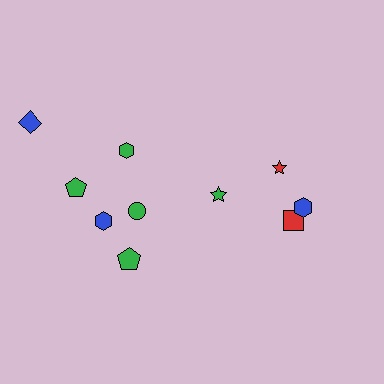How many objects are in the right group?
There are 4 objects.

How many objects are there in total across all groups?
There are 10 objects.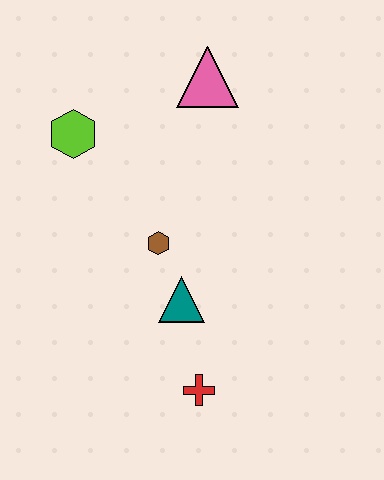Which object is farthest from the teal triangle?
The pink triangle is farthest from the teal triangle.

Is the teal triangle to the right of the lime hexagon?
Yes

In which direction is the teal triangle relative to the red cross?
The teal triangle is above the red cross.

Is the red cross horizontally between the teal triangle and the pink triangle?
Yes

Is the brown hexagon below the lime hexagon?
Yes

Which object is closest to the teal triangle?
The brown hexagon is closest to the teal triangle.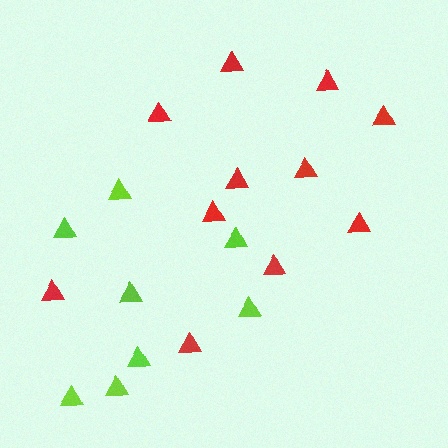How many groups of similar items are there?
There are 2 groups: one group of red triangles (11) and one group of lime triangles (8).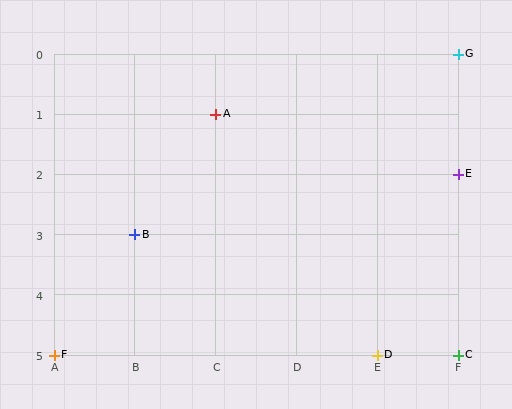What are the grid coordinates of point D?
Point D is at grid coordinates (E, 5).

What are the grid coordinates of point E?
Point E is at grid coordinates (F, 2).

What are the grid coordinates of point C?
Point C is at grid coordinates (F, 5).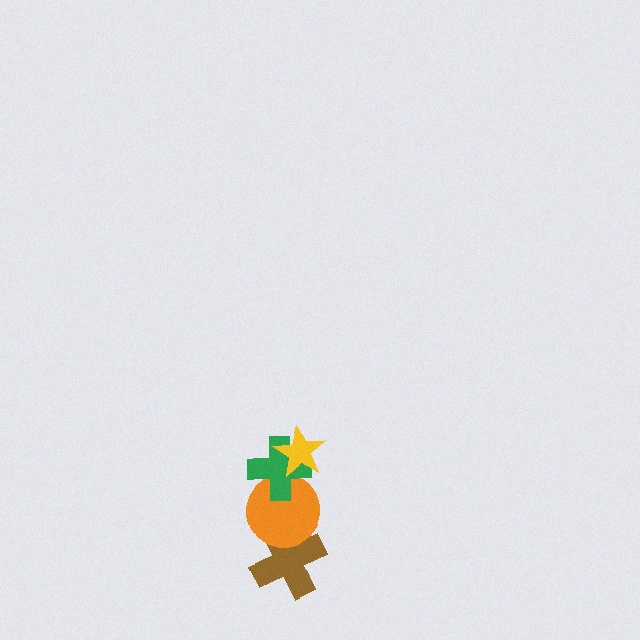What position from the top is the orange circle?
The orange circle is 3rd from the top.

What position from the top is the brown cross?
The brown cross is 4th from the top.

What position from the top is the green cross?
The green cross is 2nd from the top.